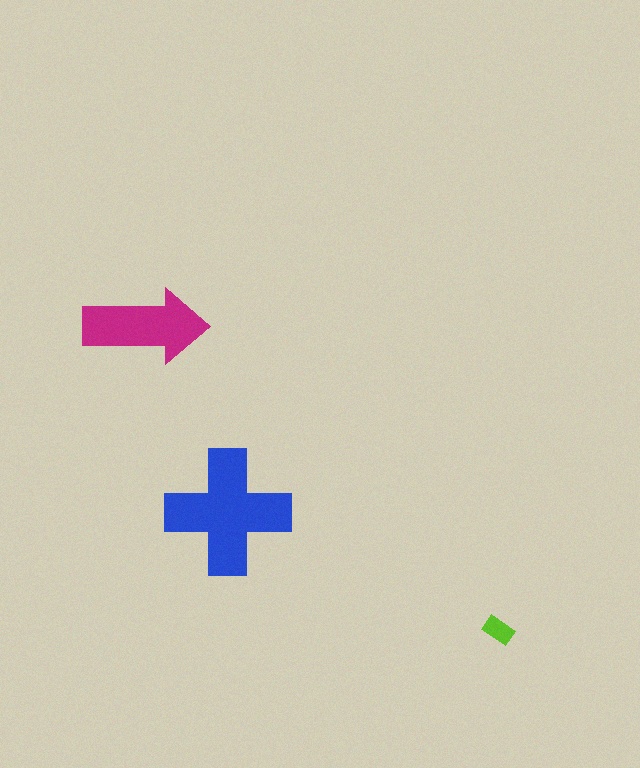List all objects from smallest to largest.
The lime rectangle, the magenta arrow, the blue cross.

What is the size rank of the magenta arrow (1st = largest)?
2nd.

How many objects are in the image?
There are 3 objects in the image.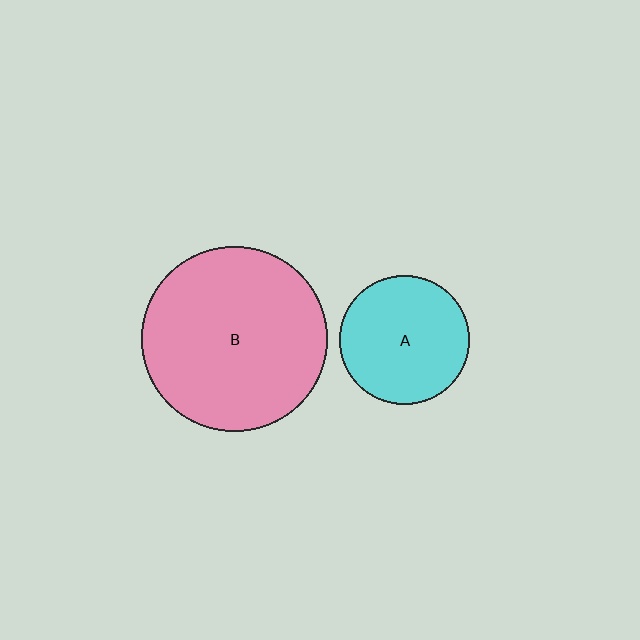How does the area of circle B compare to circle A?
Approximately 2.1 times.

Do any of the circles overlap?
No, none of the circles overlap.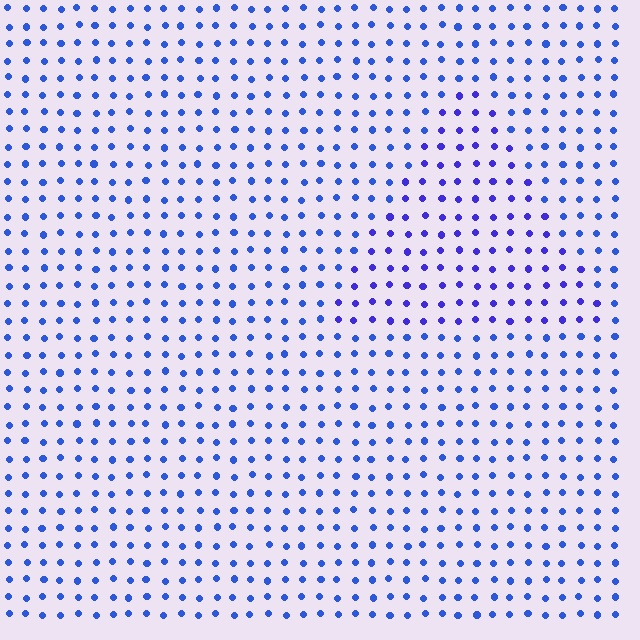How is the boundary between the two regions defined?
The boundary is defined purely by a slight shift in hue (about 22 degrees). Spacing, size, and orientation are identical on both sides.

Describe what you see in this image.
The image is filled with small blue elements in a uniform arrangement. A triangle-shaped region is visible where the elements are tinted to a slightly different hue, forming a subtle color boundary.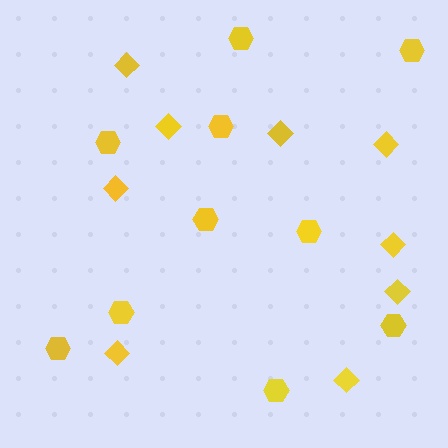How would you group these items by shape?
There are 2 groups: one group of diamonds (9) and one group of hexagons (10).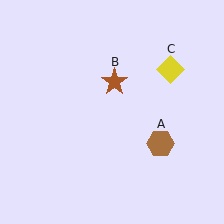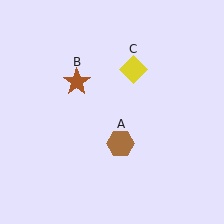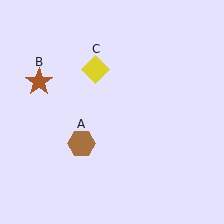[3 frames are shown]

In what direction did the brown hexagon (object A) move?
The brown hexagon (object A) moved left.